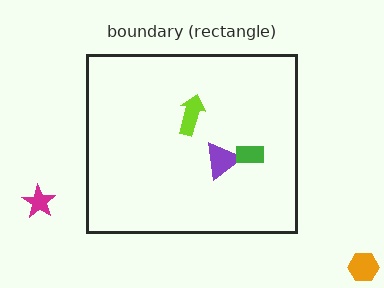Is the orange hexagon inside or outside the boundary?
Outside.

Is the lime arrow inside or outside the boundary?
Inside.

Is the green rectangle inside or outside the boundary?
Inside.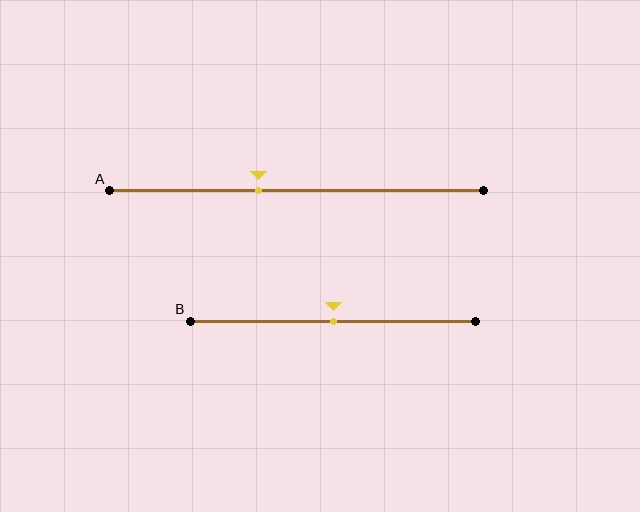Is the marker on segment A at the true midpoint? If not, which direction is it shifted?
No, the marker on segment A is shifted to the left by about 10% of the segment length.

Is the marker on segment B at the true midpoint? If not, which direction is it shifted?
Yes, the marker on segment B is at the true midpoint.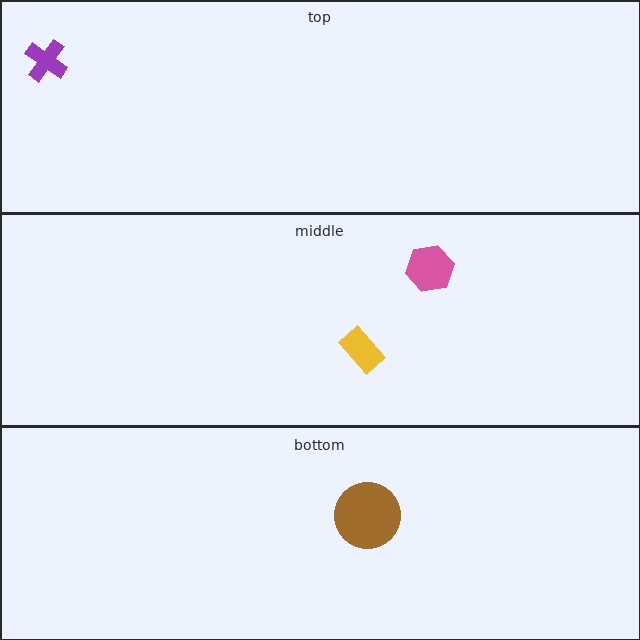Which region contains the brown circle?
The bottom region.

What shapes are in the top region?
The purple cross.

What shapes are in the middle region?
The pink hexagon, the yellow rectangle.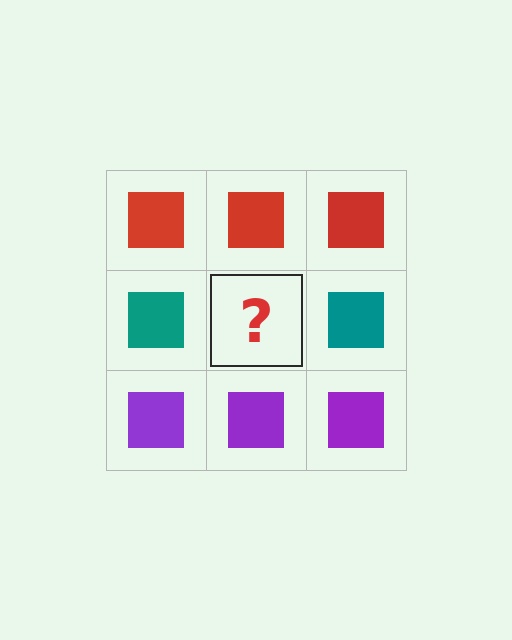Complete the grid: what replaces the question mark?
The question mark should be replaced with a teal square.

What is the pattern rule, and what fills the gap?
The rule is that each row has a consistent color. The gap should be filled with a teal square.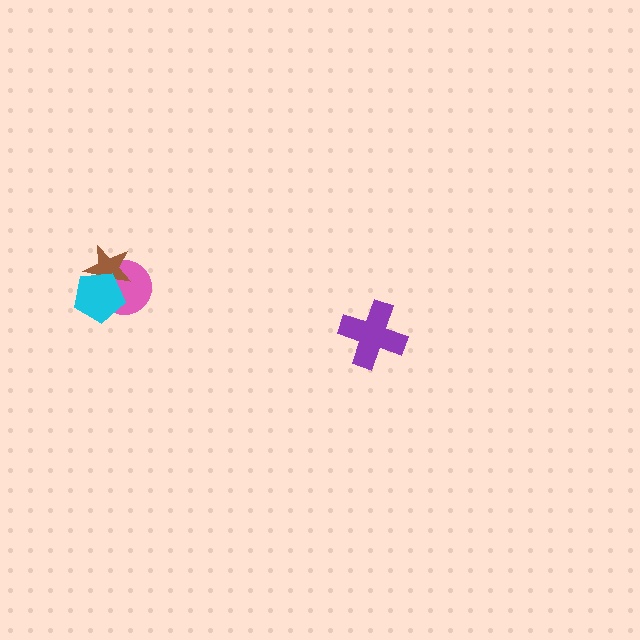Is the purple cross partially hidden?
No, no other shape covers it.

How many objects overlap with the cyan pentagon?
2 objects overlap with the cyan pentagon.